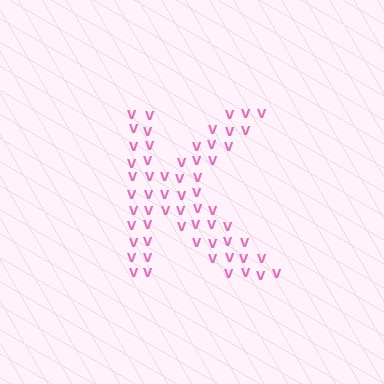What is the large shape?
The large shape is the letter K.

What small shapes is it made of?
It is made of small letter V's.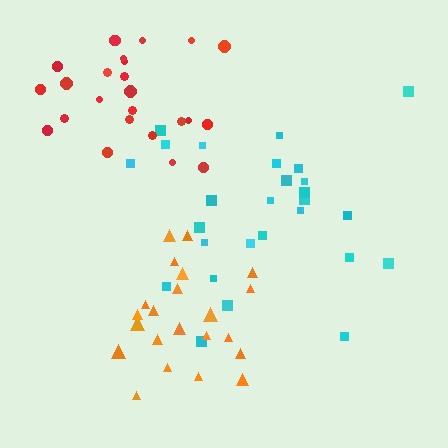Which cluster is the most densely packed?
Red.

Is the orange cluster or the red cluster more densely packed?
Red.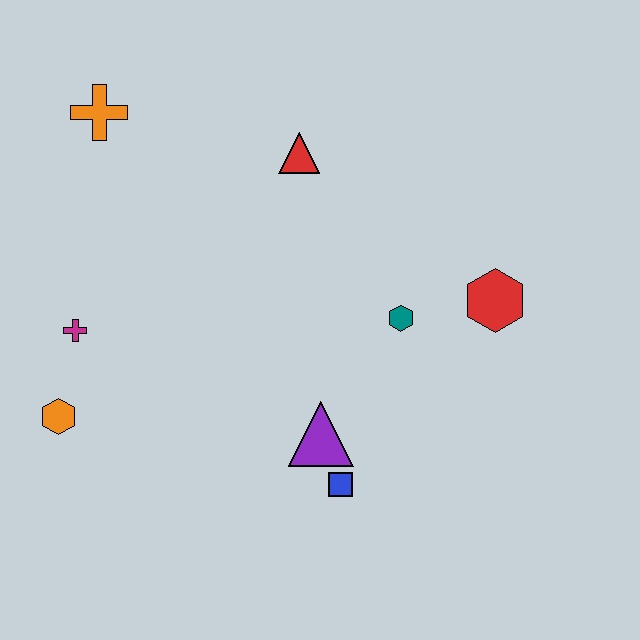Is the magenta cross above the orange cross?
No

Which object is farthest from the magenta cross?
The red hexagon is farthest from the magenta cross.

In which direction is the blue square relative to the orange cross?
The blue square is below the orange cross.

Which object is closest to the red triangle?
The teal hexagon is closest to the red triangle.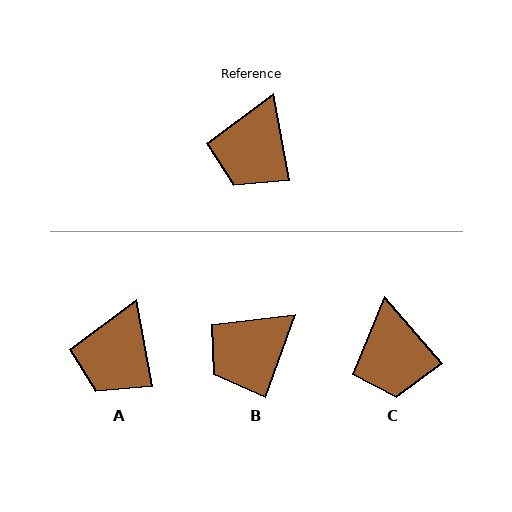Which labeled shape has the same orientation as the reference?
A.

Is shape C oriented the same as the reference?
No, it is off by about 31 degrees.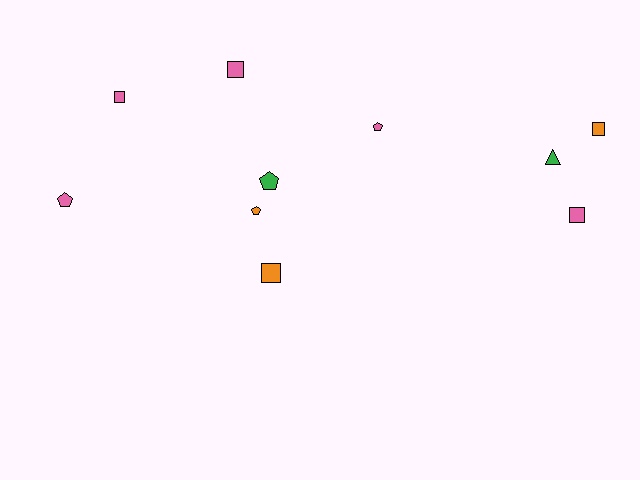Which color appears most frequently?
Pink, with 5 objects.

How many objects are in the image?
There are 10 objects.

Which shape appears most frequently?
Square, with 5 objects.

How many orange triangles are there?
There are no orange triangles.